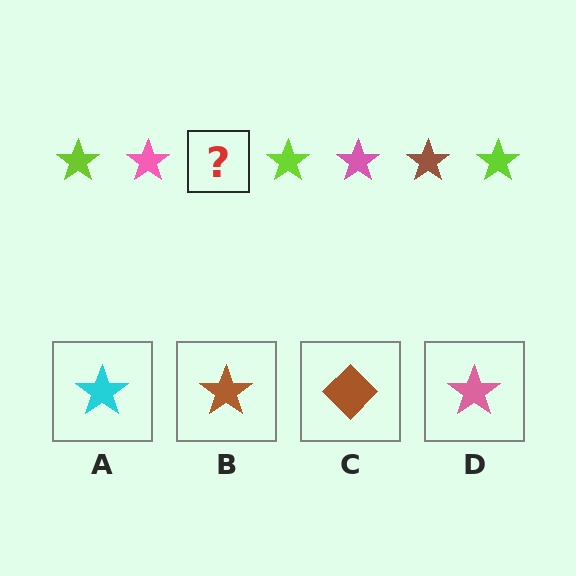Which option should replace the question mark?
Option B.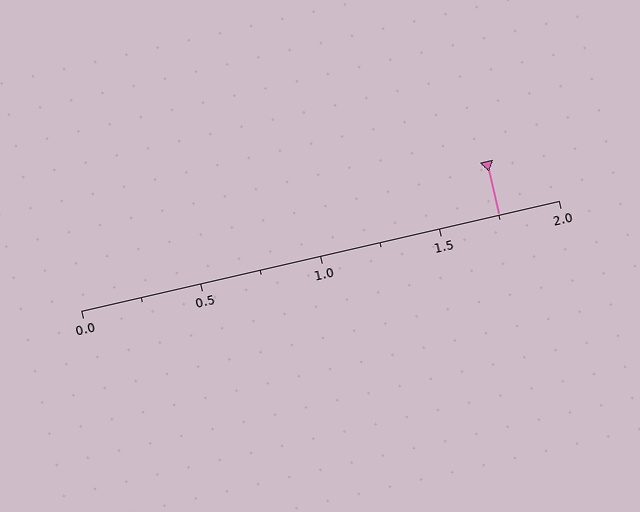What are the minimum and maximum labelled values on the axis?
The axis runs from 0.0 to 2.0.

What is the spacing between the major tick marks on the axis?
The major ticks are spaced 0.5 apart.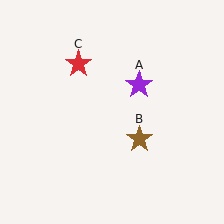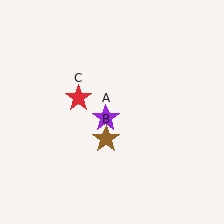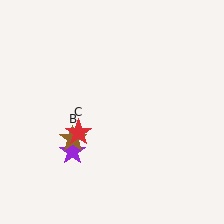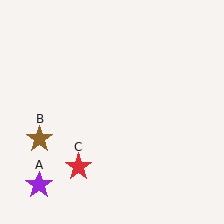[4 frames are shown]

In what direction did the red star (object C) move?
The red star (object C) moved down.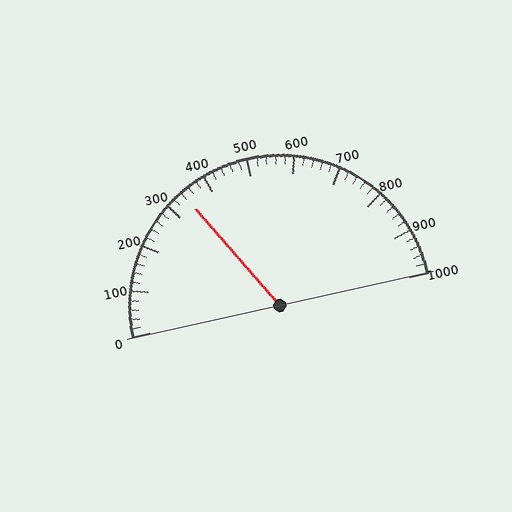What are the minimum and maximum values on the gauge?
The gauge ranges from 0 to 1000.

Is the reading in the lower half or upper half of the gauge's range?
The reading is in the lower half of the range (0 to 1000).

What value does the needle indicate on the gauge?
The needle indicates approximately 340.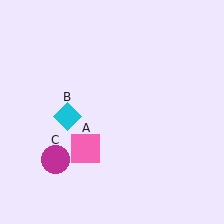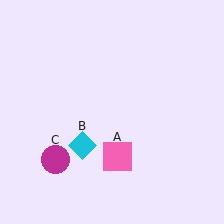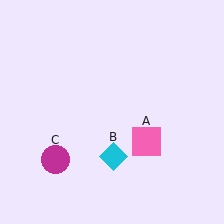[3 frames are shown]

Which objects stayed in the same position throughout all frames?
Magenta circle (object C) remained stationary.